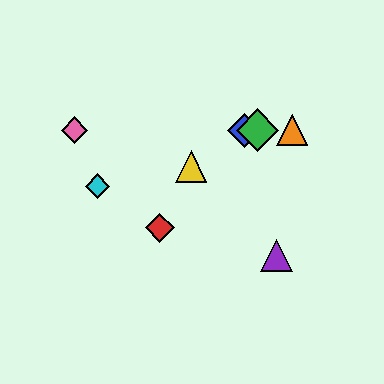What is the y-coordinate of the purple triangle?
The purple triangle is at y≈255.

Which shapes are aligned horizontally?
The blue diamond, the green diamond, the orange triangle, the pink diamond are aligned horizontally.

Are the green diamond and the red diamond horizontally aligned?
No, the green diamond is at y≈130 and the red diamond is at y≈228.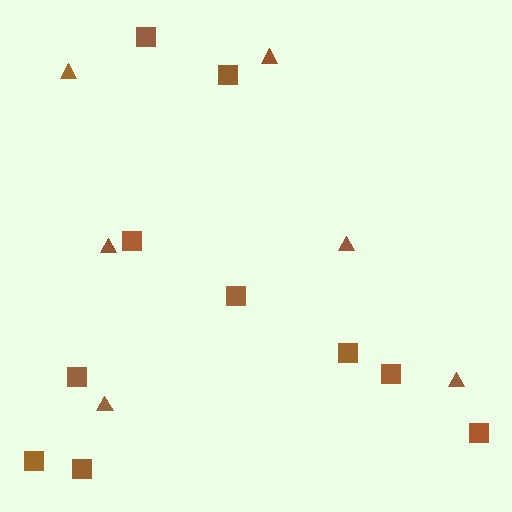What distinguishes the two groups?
There are 2 groups: one group of triangles (6) and one group of squares (10).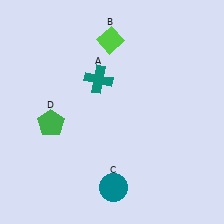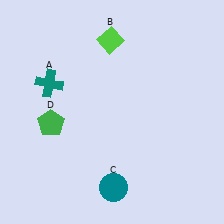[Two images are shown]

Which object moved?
The teal cross (A) moved left.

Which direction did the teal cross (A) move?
The teal cross (A) moved left.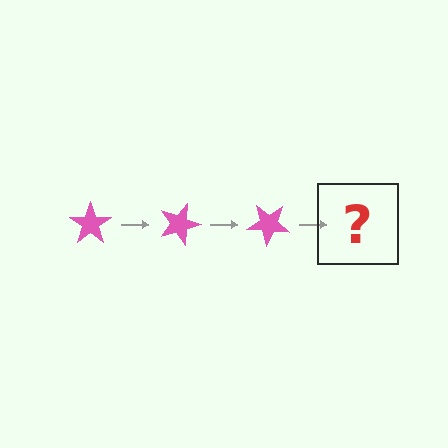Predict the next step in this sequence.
The next step is a pink star rotated 60 degrees.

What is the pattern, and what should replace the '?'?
The pattern is that the star rotates 20 degrees each step. The '?' should be a pink star rotated 60 degrees.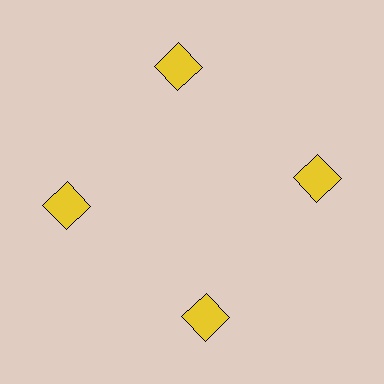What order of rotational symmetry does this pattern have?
This pattern has 4-fold rotational symmetry.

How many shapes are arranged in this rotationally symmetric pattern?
There are 4 shapes, arranged in 4 groups of 1.